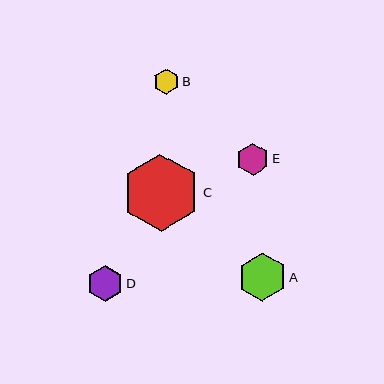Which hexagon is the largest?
Hexagon C is the largest with a size of approximately 77 pixels.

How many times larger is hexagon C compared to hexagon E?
Hexagon C is approximately 2.4 times the size of hexagon E.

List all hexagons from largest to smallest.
From largest to smallest: C, A, D, E, B.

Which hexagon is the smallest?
Hexagon B is the smallest with a size of approximately 25 pixels.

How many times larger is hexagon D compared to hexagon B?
Hexagon D is approximately 1.4 times the size of hexagon B.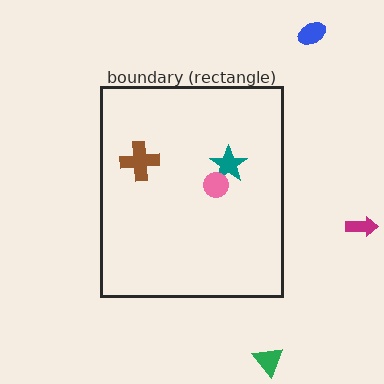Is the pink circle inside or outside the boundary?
Inside.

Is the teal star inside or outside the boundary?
Inside.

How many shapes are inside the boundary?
3 inside, 3 outside.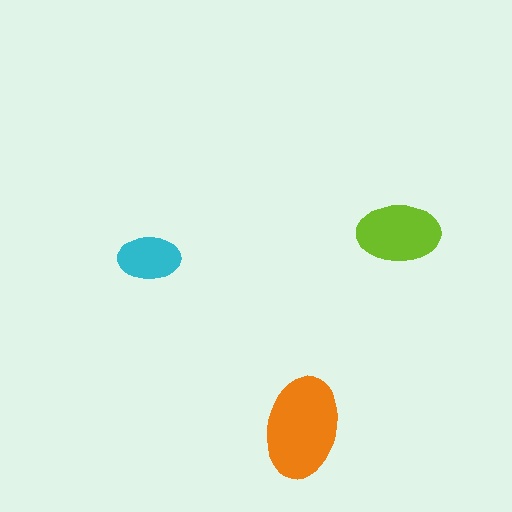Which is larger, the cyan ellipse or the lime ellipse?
The lime one.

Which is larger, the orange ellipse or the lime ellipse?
The orange one.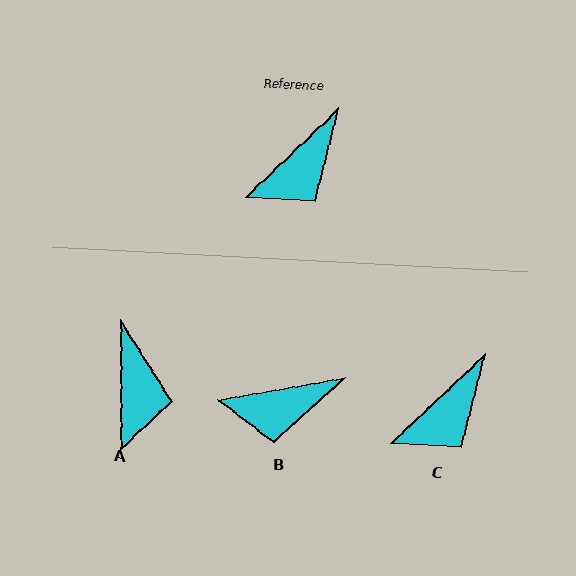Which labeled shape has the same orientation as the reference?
C.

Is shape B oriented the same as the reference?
No, it is off by about 34 degrees.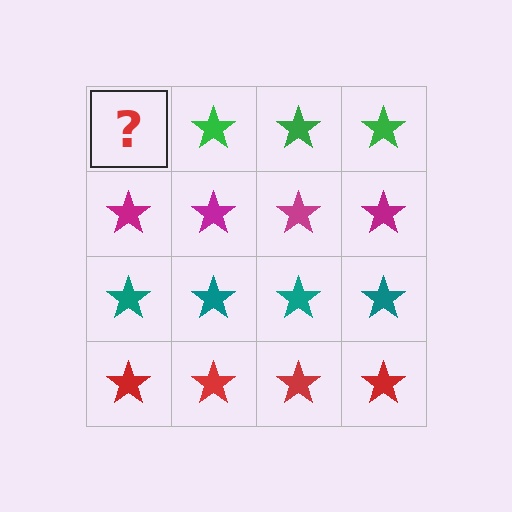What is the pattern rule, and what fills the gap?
The rule is that each row has a consistent color. The gap should be filled with a green star.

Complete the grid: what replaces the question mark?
The question mark should be replaced with a green star.